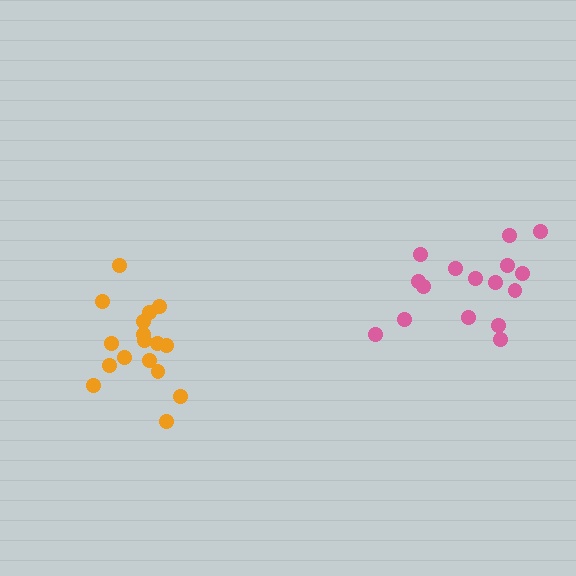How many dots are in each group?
Group 1: 16 dots, Group 2: 17 dots (33 total).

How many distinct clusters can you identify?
There are 2 distinct clusters.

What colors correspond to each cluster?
The clusters are colored: pink, orange.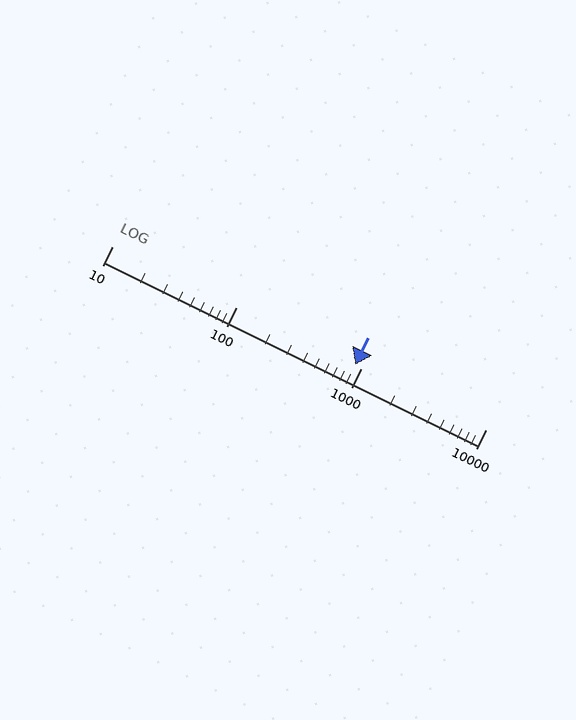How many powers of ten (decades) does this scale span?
The scale spans 3 decades, from 10 to 10000.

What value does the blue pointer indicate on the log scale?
The pointer indicates approximately 900.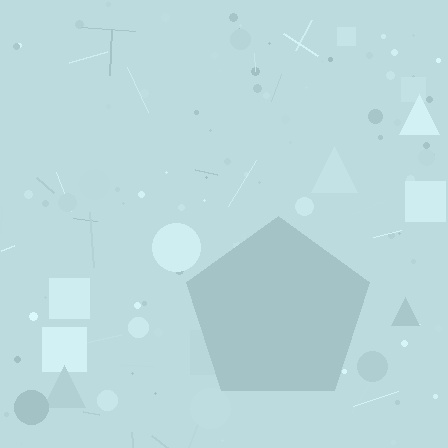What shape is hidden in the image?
A pentagon is hidden in the image.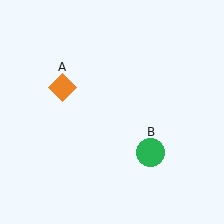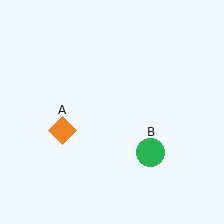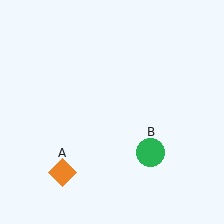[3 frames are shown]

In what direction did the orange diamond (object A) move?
The orange diamond (object A) moved down.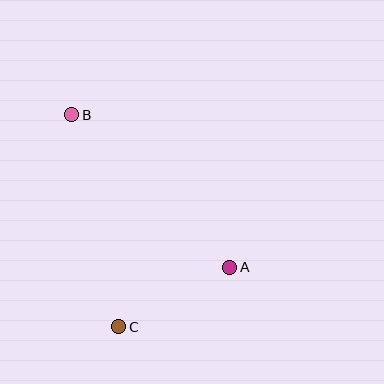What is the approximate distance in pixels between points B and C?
The distance between B and C is approximately 217 pixels.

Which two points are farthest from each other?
Points A and B are farthest from each other.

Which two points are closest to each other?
Points A and C are closest to each other.